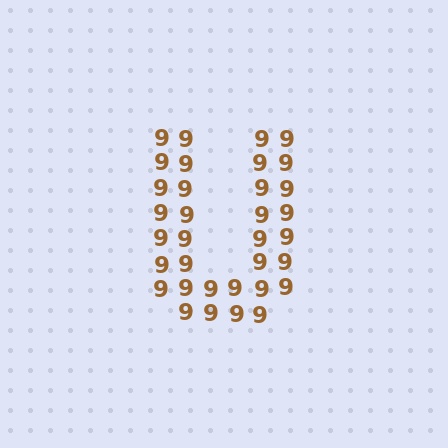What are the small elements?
The small elements are digit 9's.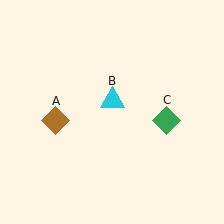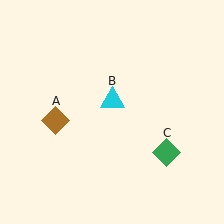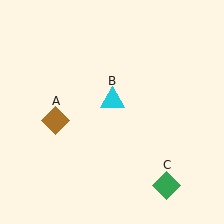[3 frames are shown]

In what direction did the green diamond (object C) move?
The green diamond (object C) moved down.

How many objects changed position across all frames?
1 object changed position: green diamond (object C).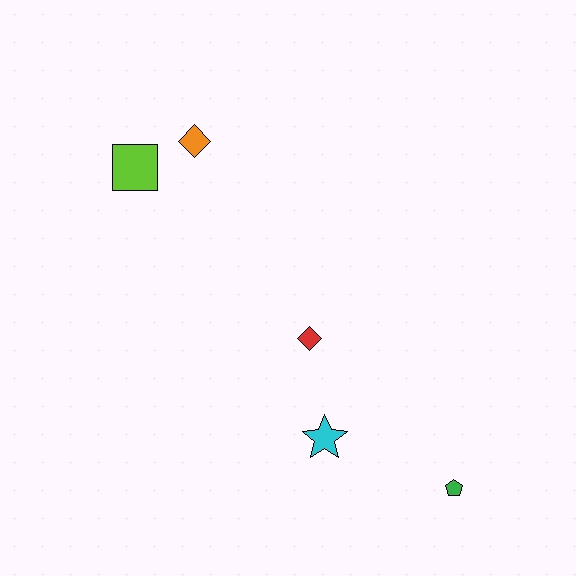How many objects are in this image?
There are 5 objects.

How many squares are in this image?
There is 1 square.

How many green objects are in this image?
There is 1 green object.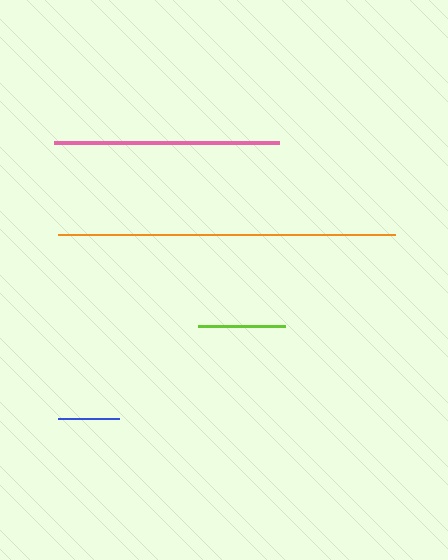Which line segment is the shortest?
The blue line is the shortest at approximately 61 pixels.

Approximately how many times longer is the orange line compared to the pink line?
The orange line is approximately 1.5 times the length of the pink line.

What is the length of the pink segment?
The pink segment is approximately 226 pixels long.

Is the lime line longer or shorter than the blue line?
The lime line is longer than the blue line.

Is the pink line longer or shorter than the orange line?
The orange line is longer than the pink line.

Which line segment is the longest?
The orange line is the longest at approximately 337 pixels.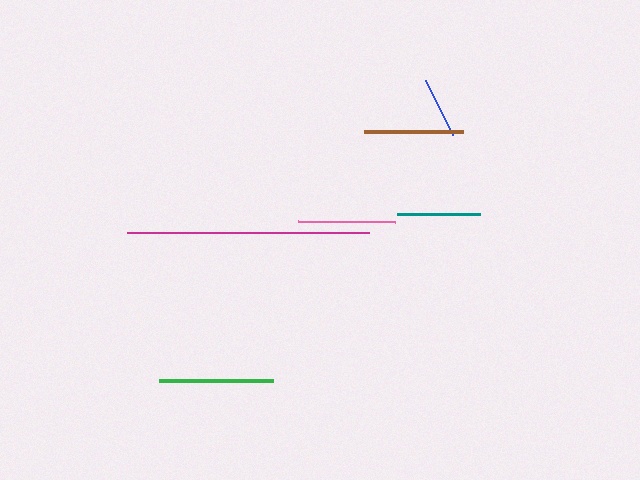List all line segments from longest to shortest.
From longest to shortest: magenta, green, brown, pink, teal, blue.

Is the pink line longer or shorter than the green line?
The green line is longer than the pink line.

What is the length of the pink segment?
The pink segment is approximately 98 pixels long.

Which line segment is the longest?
The magenta line is the longest at approximately 242 pixels.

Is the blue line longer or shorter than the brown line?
The brown line is longer than the blue line.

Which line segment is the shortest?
The blue line is the shortest at approximately 61 pixels.